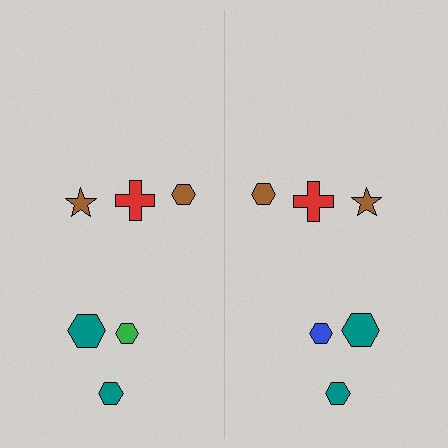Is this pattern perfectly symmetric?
No, the pattern is not perfectly symmetric. The blue hexagon on the right side breaks the symmetry — its mirror counterpart is green.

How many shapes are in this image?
There are 12 shapes in this image.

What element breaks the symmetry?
The blue hexagon on the right side breaks the symmetry — its mirror counterpart is green.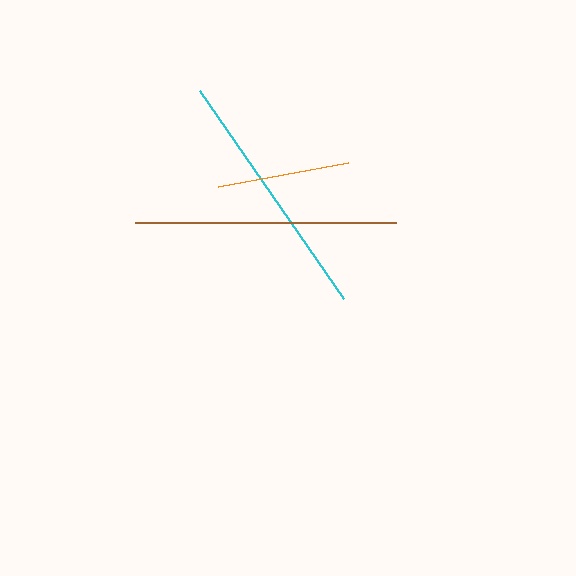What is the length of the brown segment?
The brown segment is approximately 261 pixels long.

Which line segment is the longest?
The brown line is the longest at approximately 261 pixels.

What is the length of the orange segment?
The orange segment is approximately 132 pixels long.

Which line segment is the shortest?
The orange line is the shortest at approximately 132 pixels.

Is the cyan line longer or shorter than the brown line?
The brown line is longer than the cyan line.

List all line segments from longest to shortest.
From longest to shortest: brown, cyan, orange.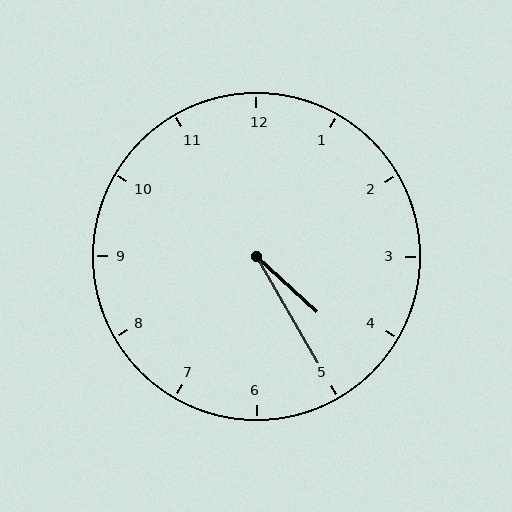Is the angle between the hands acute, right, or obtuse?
It is acute.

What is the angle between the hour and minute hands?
Approximately 18 degrees.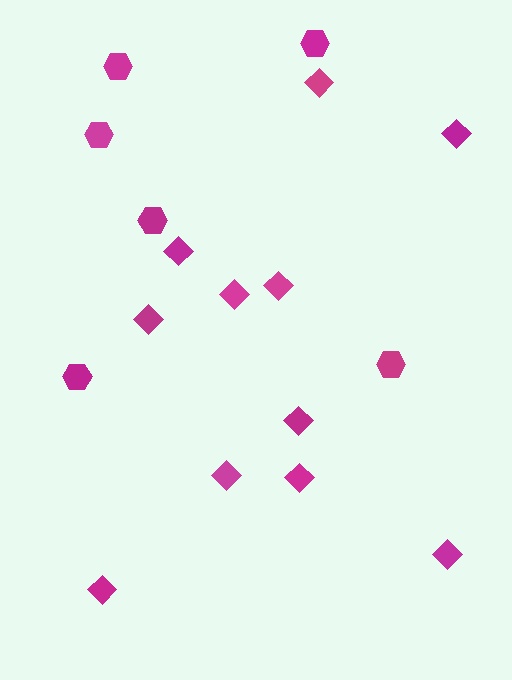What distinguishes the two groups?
There are 2 groups: one group of hexagons (6) and one group of diamonds (11).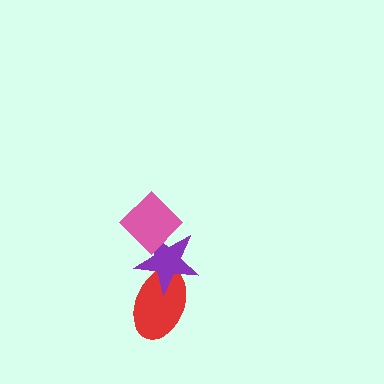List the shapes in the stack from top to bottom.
From top to bottom: the pink diamond, the purple star, the red ellipse.